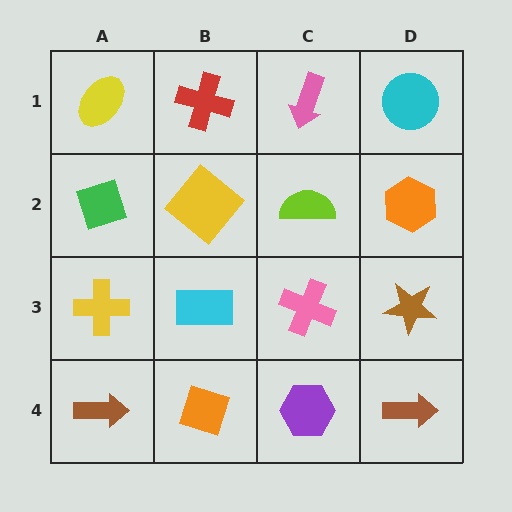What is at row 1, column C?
A pink arrow.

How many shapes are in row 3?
4 shapes.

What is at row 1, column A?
A yellow ellipse.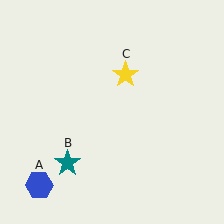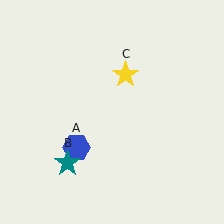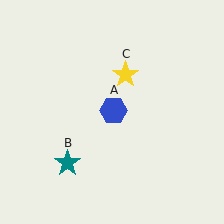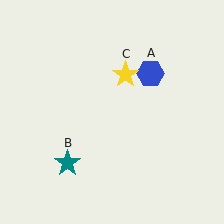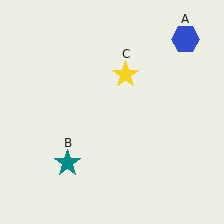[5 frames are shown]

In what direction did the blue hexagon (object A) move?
The blue hexagon (object A) moved up and to the right.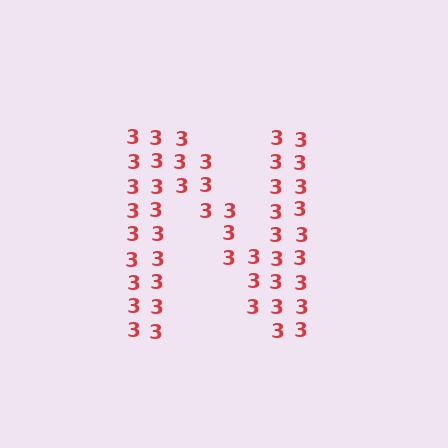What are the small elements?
The small elements are digit 3's.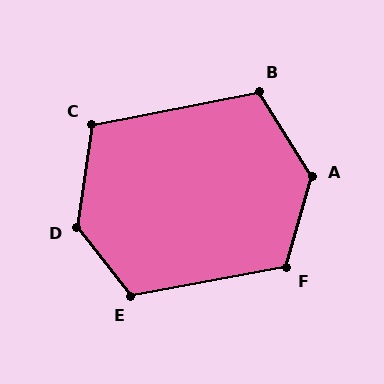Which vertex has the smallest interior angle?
C, at approximately 110 degrees.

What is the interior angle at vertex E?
Approximately 118 degrees (obtuse).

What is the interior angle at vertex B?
Approximately 111 degrees (obtuse).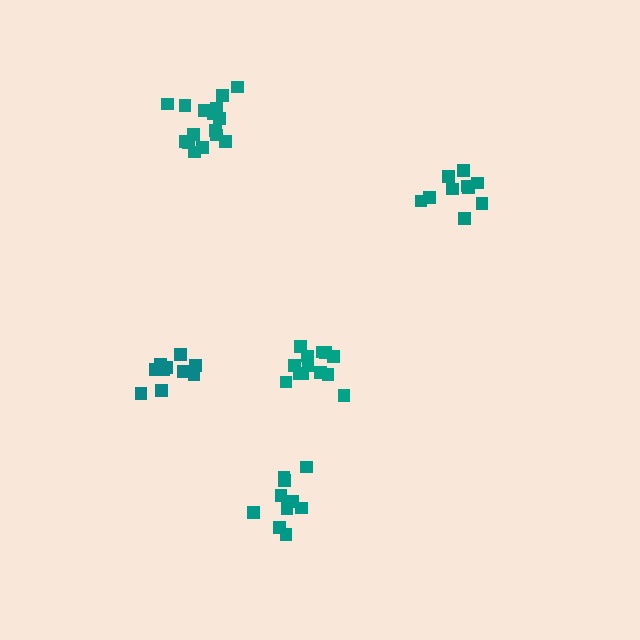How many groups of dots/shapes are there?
There are 5 groups.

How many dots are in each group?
Group 1: 16 dots, Group 2: 13 dots, Group 3: 10 dots, Group 4: 10 dots, Group 5: 12 dots (61 total).